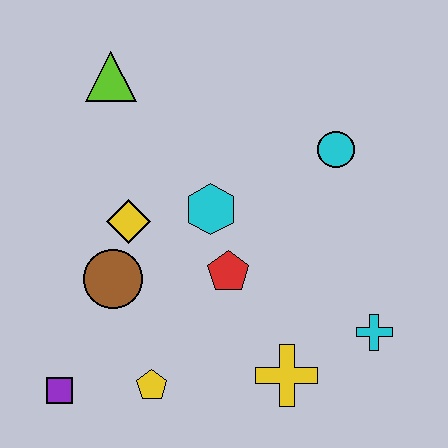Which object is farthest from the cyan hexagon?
The purple square is farthest from the cyan hexagon.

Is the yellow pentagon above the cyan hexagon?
No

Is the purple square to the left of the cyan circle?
Yes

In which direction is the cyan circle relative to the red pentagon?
The cyan circle is above the red pentagon.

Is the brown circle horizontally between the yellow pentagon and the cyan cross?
No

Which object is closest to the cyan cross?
The yellow cross is closest to the cyan cross.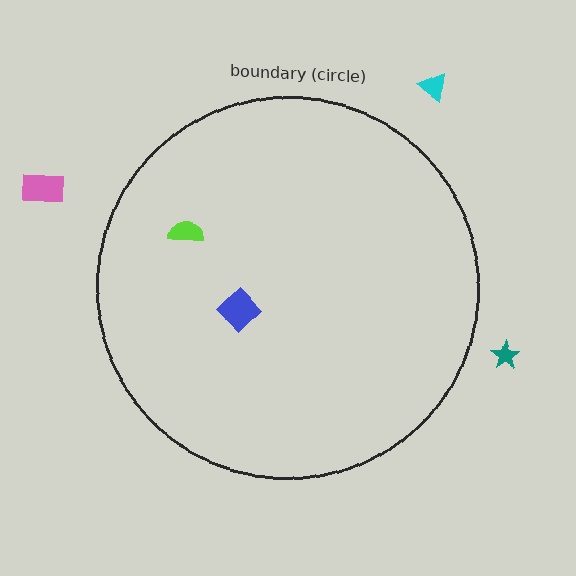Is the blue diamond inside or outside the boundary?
Inside.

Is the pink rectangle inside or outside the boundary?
Outside.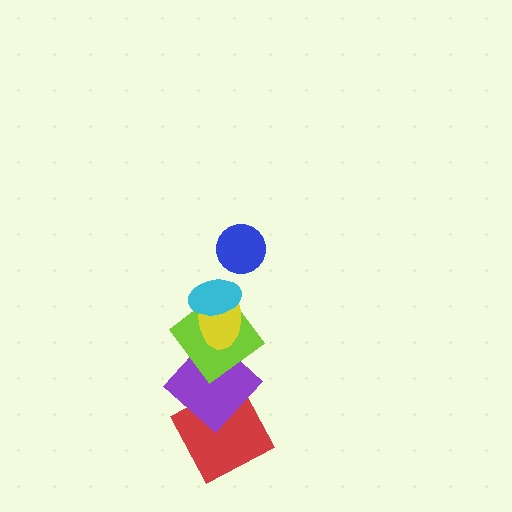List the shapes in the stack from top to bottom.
From top to bottom: the blue circle, the cyan ellipse, the yellow ellipse, the lime diamond, the purple diamond, the red square.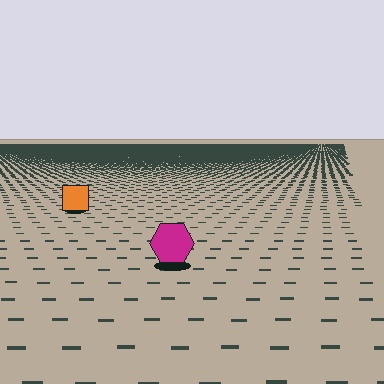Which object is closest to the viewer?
The magenta hexagon is closest. The texture marks near it are larger and more spread out.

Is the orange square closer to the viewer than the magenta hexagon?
No. The magenta hexagon is closer — you can tell from the texture gradient: the ground texture is coarser near it.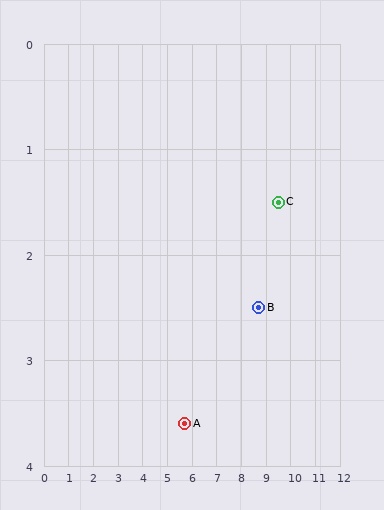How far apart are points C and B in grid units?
Points C and B are about 1.3 grid units apart.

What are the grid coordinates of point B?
Point B is at approximately (8.7, 2.5).